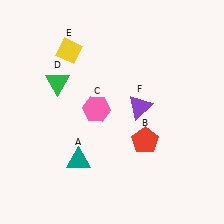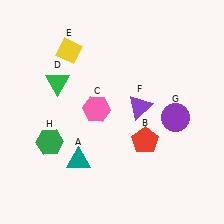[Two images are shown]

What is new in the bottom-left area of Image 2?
A green hexagon (H) was added in the bottom-left area of Image 2.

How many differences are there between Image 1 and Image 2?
There are 2 differences between the two images.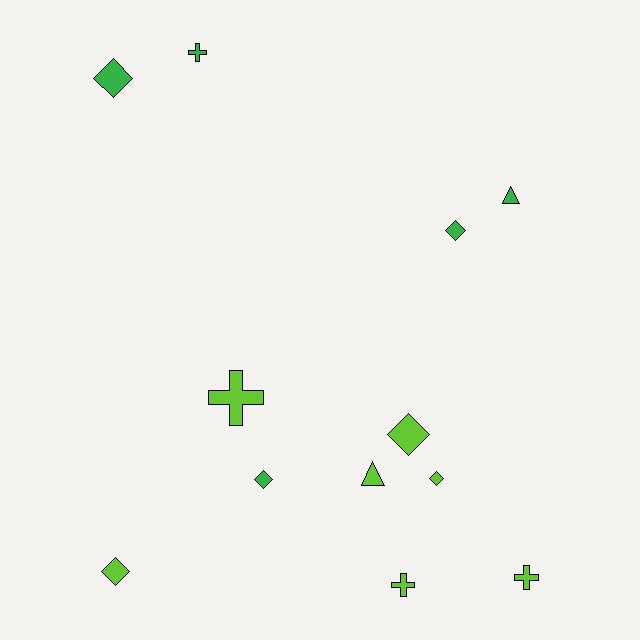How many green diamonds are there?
There are 3 green diamonds.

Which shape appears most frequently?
Diamond, with 6 objects.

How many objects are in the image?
There are 12 objects.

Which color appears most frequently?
Lime, with 7 objects.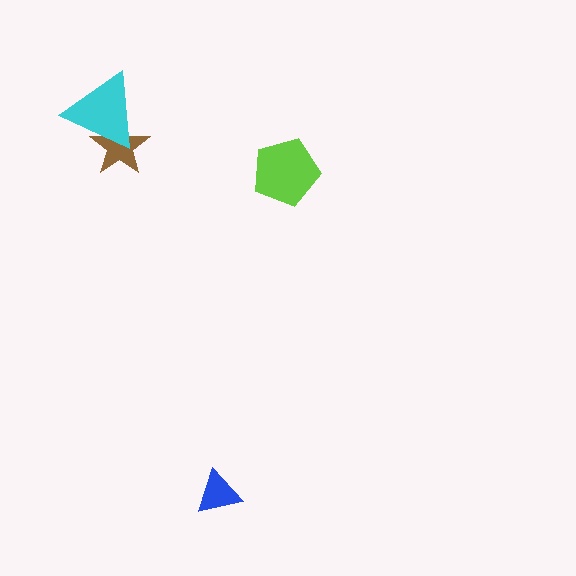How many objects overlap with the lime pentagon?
0 objects overlap with the lime pentagon.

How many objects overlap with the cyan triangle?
1 object overlaps with the cyan triangle.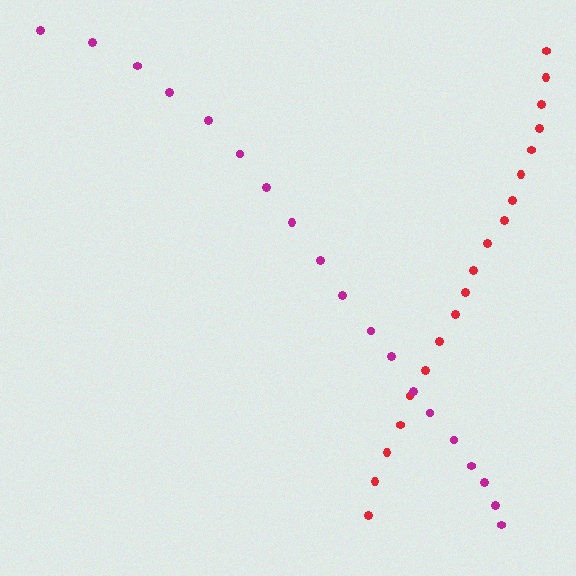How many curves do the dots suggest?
There are 2 distinct paths.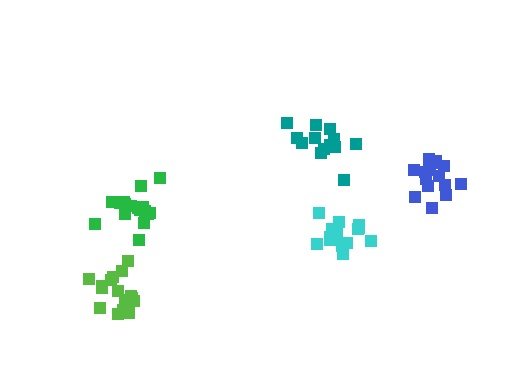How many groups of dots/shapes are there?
There are 5 groups.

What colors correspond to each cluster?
The clusters are colored: cyan, green, blue, teal, lime.